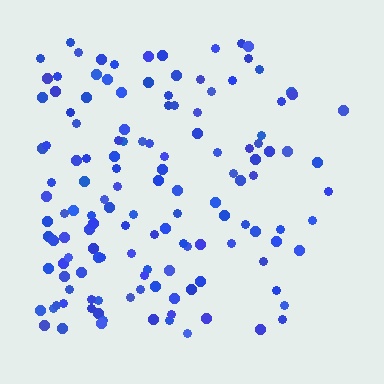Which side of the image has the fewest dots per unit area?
The right.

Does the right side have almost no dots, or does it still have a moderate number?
Still a moderate number, just noticeably fewer than the left.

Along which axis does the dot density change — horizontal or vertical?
Horizontal.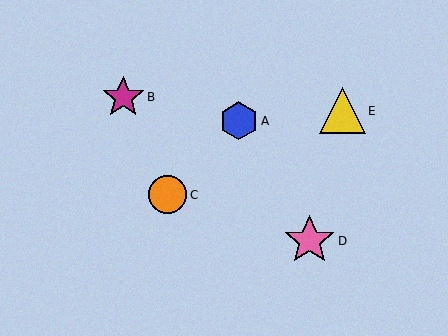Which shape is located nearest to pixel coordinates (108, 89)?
The magenta star (labeled B) at (123, 97) is nearest to that location.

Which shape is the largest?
The pink star (labeled D) is the largest.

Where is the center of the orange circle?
The center of the orange circle is at (167, 195).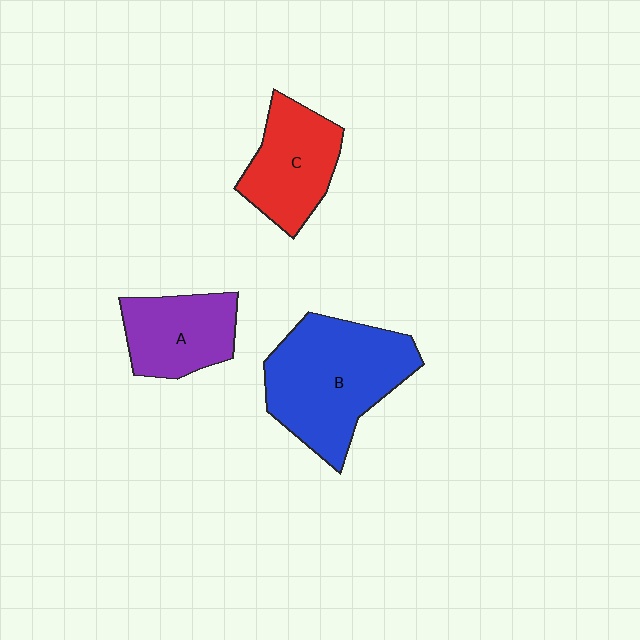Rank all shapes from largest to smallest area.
From largest to smallest: B (blue), C (red), A (purple).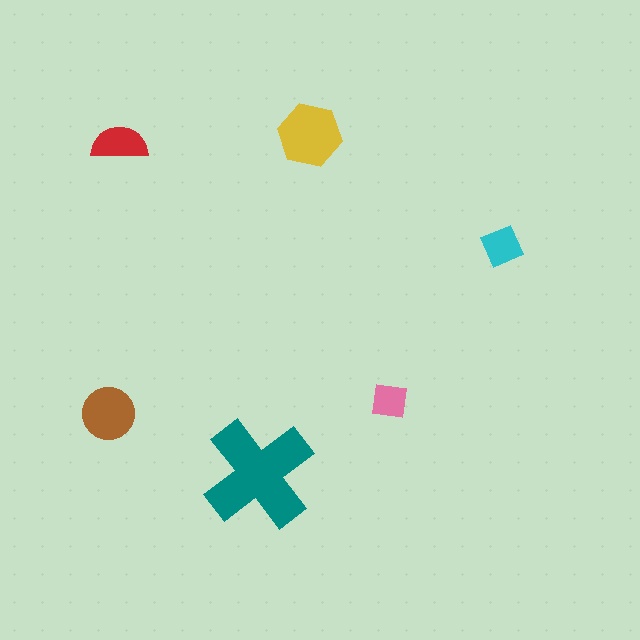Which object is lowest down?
The teal cross is bottommost.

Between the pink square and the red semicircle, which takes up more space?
The red semicircle.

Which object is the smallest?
The pink square.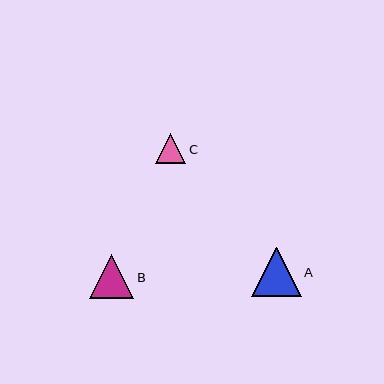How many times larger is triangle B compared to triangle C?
Triangle B is approximately 1.4 times the size of triangle C.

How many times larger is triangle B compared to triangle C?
Triangle B is approximately 1.4 times the size of triangle C.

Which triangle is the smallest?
Triangle C is the smallest with a size of approximately 31 pixels.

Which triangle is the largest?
Triangle A is the largest with a size of approximately 50 pixels.